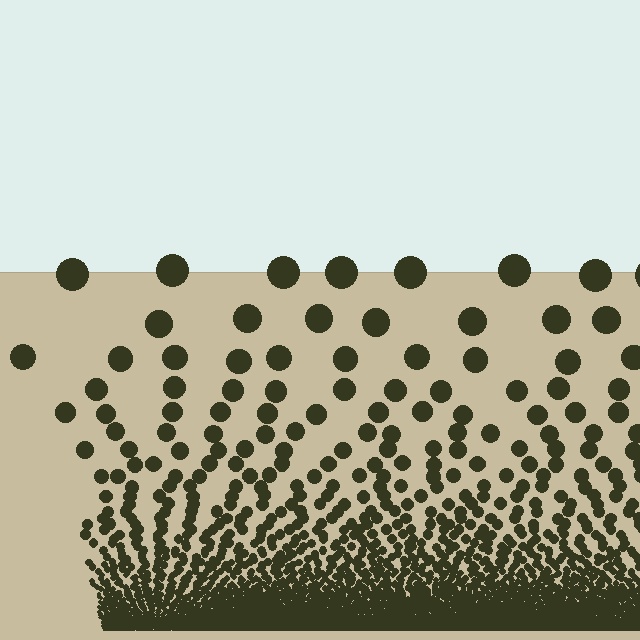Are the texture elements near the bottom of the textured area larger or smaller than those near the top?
Smaller. The gradient is inverted — elements near the bottom are smaller and denser.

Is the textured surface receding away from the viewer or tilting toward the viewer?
The surface appears to tilt toward the viewer. Texture elements get larger and sparser toward the top.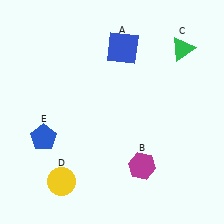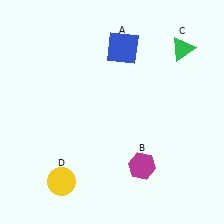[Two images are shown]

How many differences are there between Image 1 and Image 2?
There is 1 difference between the two images.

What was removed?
The blue pentagon (E) was removed in Image 2.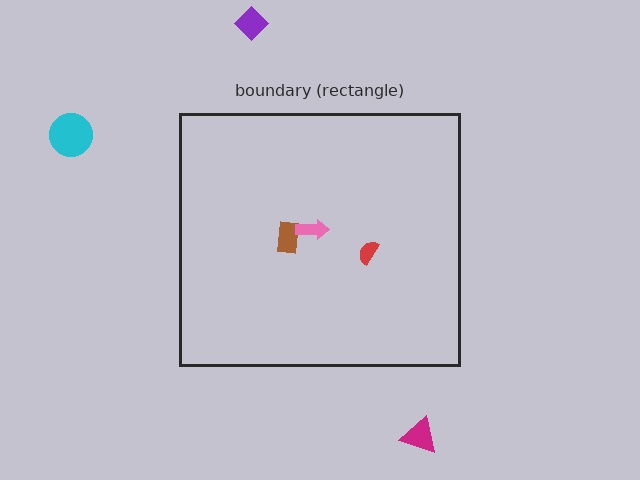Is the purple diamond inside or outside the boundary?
Outside.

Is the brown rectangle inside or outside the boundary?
Inside.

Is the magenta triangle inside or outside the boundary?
Outside.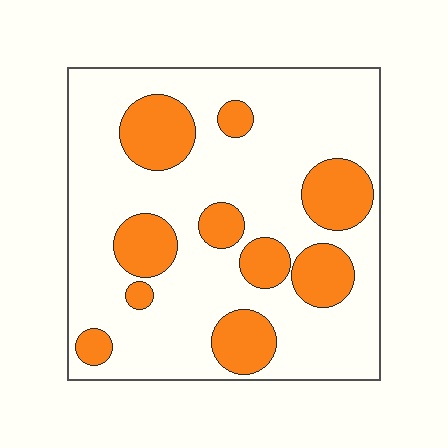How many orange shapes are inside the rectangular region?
10.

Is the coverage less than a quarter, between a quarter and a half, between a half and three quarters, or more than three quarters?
Between a quarter and a half.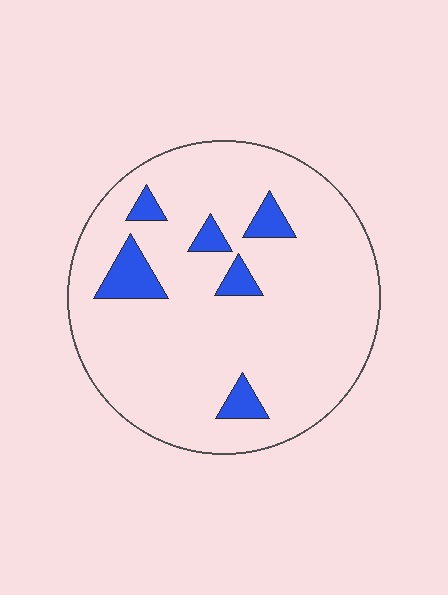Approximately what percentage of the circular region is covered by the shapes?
Approximately 10%.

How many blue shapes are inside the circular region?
6.